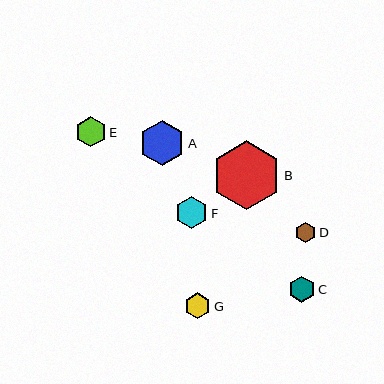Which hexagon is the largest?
Hexagon B is the largest with a size of approximately 69 pixels.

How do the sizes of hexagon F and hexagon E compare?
Hexagon F and hexagon E are approximately the same size.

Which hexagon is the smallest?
Hexagon D is the smallest with a size of approximately 20 pixels.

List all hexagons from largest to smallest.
From largest to smallest: B, A, F, E, C, G, D.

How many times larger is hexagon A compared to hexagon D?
Hexagon A is approximately 2.2 times the size of hexagon D.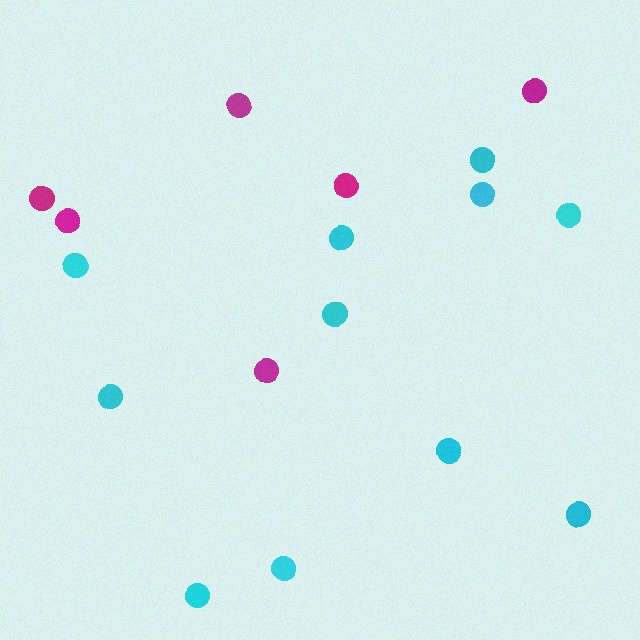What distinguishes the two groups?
There are 2 groups: one group of cyan circles (11) and one group of magenta circles (6).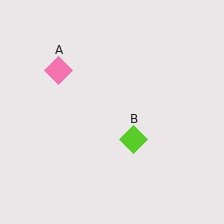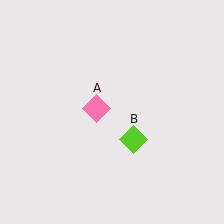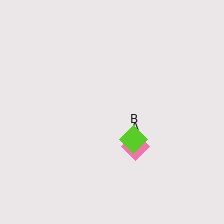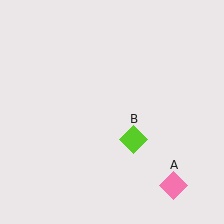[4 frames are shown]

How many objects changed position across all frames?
1 object changed position: pink diamond (object A).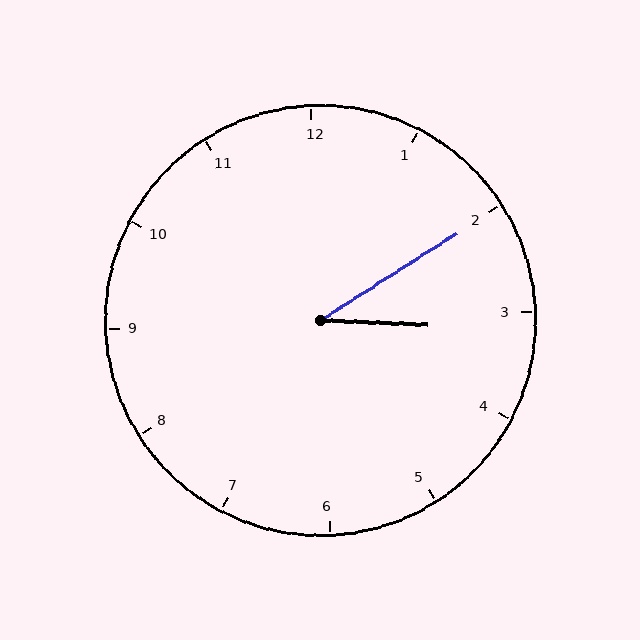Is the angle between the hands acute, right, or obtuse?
It is acute.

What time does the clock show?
3:10.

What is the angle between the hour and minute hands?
Approximately 35 degrees.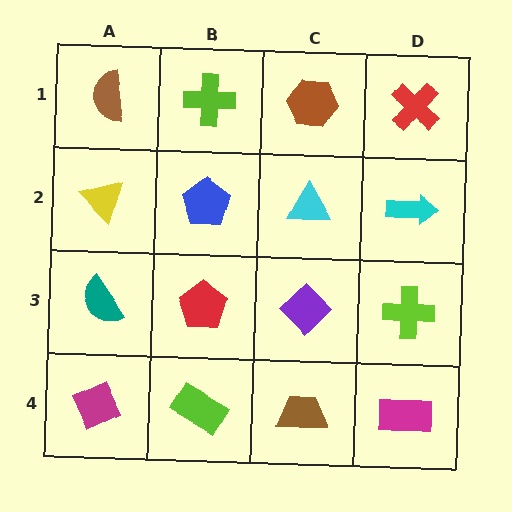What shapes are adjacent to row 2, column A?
A brown semicircle (row 1, column A), a teal semicircle (row 3, column A), a blue pentagon (row 2, column B).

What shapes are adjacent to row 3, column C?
A cyan triangle (row 2, column C), a brown trapezoid (row 4, column C), a red pentagon (row 3, column B), a lime cross (row 3, column D).